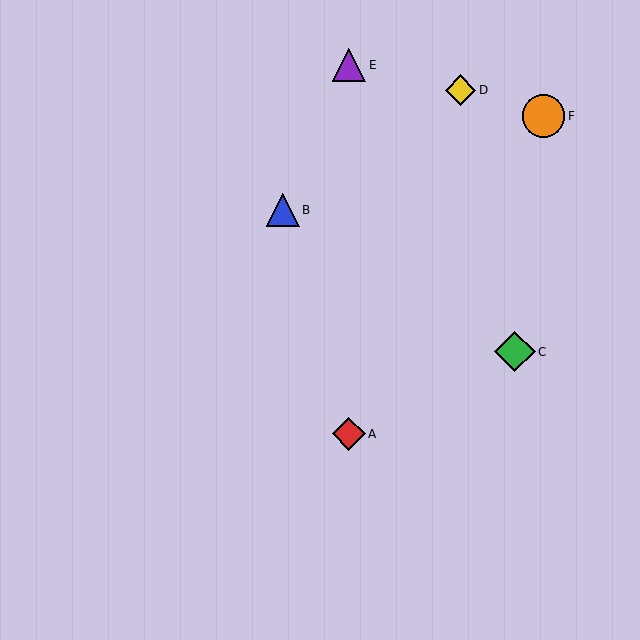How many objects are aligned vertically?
2 objects (A, E) are aligned vertically.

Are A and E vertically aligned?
Yes, both are at x≈349.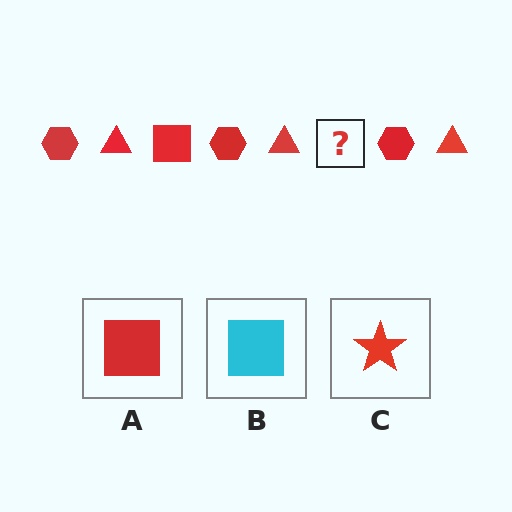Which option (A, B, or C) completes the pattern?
A.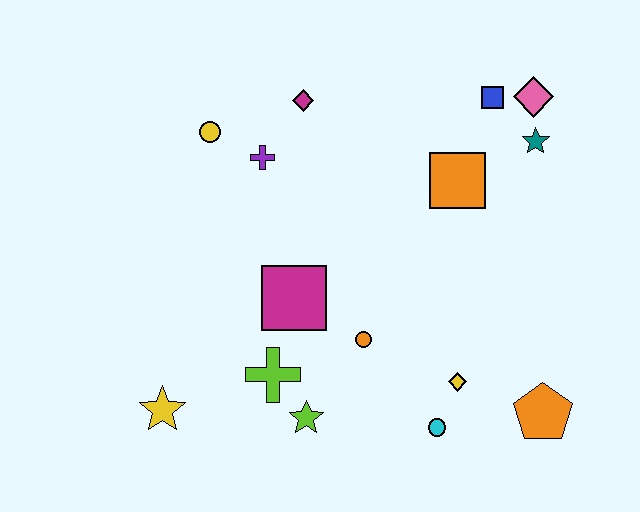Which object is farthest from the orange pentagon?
The yellow circle is farthest from the orange pentagon.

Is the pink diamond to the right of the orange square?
Yes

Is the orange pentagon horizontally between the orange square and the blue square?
No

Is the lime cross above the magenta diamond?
No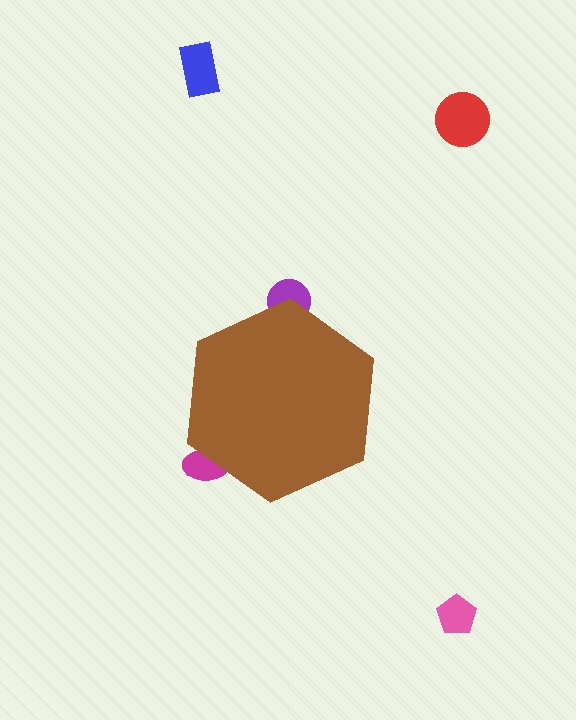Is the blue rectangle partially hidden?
No, the blue rectangle is fully visible.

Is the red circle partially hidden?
No, the red circle is fully visible.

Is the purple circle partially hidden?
Yes, the purple circle is partially hidden behind the brown hexagon.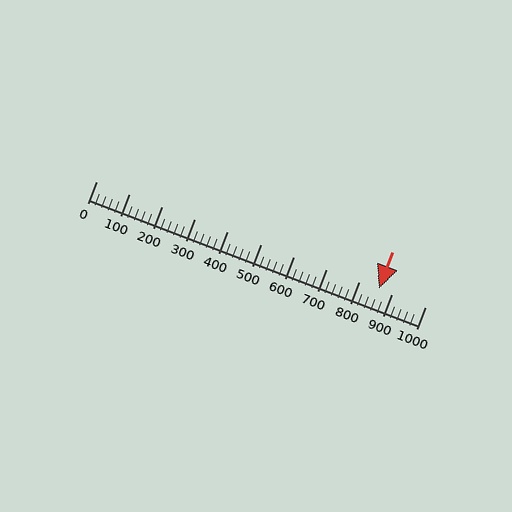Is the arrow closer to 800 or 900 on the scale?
The arrow is closer to 900.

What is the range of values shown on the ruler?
The ruler shows values from 0 to 1000.